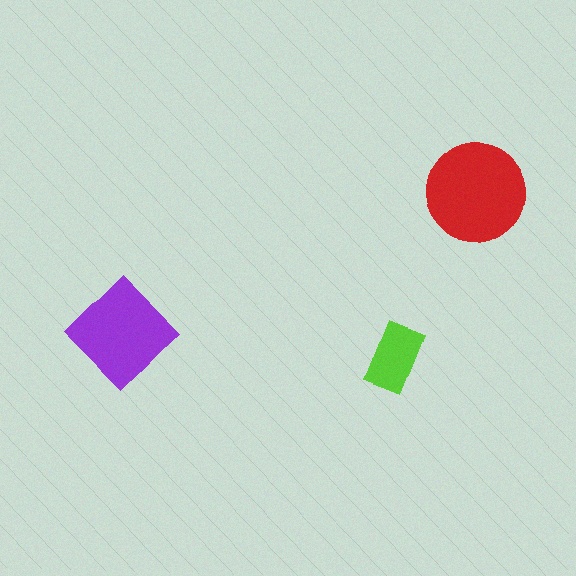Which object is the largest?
The red circle.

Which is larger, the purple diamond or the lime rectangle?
The purple diamond.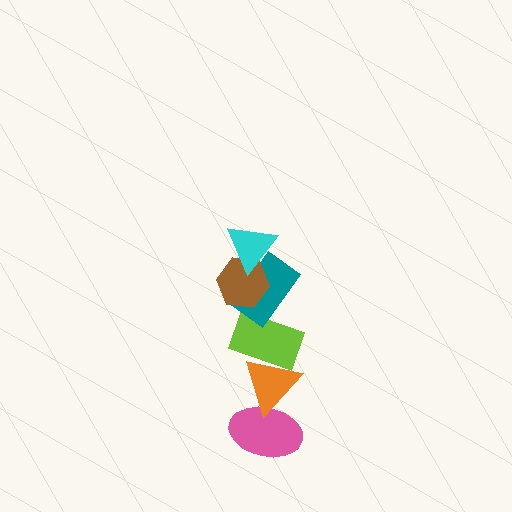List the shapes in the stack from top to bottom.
From top to bottom: the cyan triangle, the brown hexagon, the teal rectangle, the lime rectangle, the orange triangle, the pink ellipse.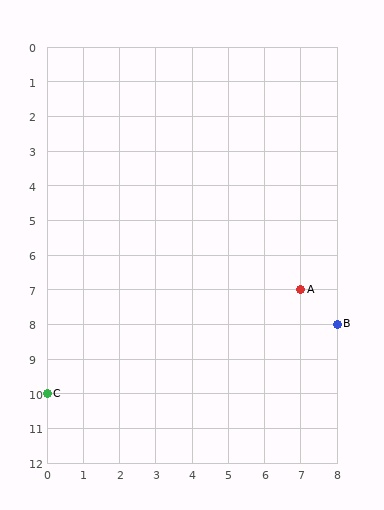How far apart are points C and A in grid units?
Points C and A are 7 columns and 3 rows apart (about 7.6 grid units diagonally).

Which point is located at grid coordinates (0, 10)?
Point C is at (0, 10).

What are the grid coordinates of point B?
Point B is at grid coordinates (8, 8).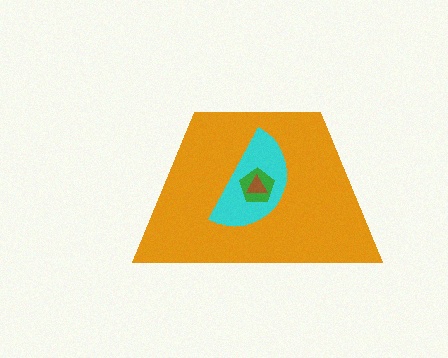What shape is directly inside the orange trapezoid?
The cyan semicircle.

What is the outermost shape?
The orange trapezoid.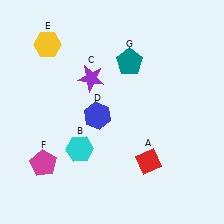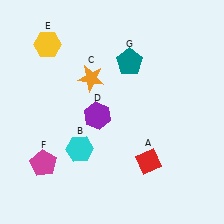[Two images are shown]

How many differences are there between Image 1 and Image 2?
There are 2 differences between the two images.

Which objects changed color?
C changed from purple to orange. D changed from blue to purple.